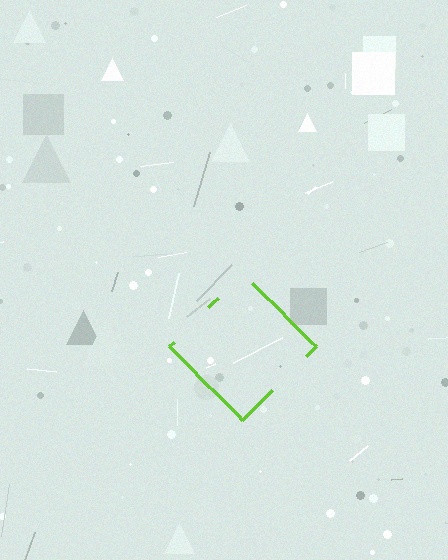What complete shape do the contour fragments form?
The contour fragments form a diamond.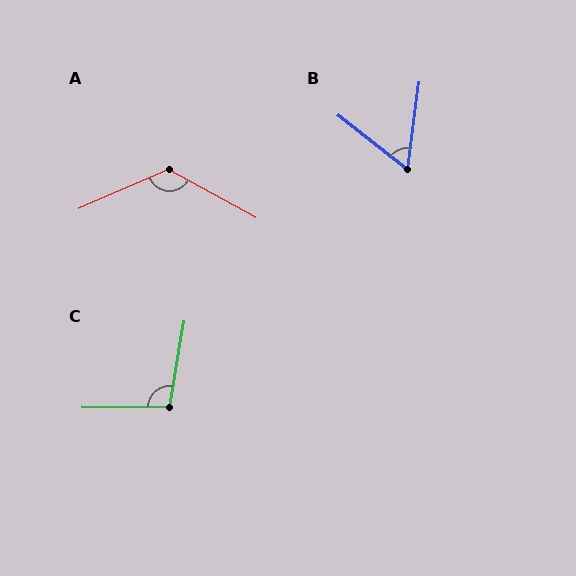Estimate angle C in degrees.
Approximately 99 degrees.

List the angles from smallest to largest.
B (60°), C (99°), A (128°).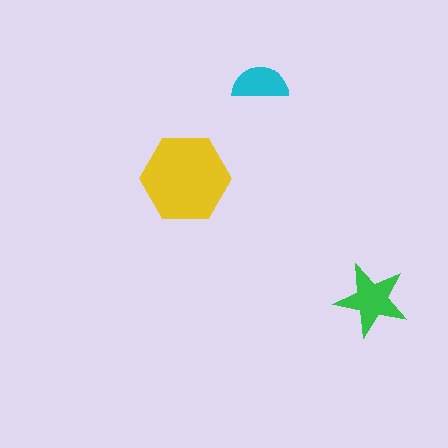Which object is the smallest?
The cyan semicircle.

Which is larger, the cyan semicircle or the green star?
The green star.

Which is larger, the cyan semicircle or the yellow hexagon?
The yellow hexagon.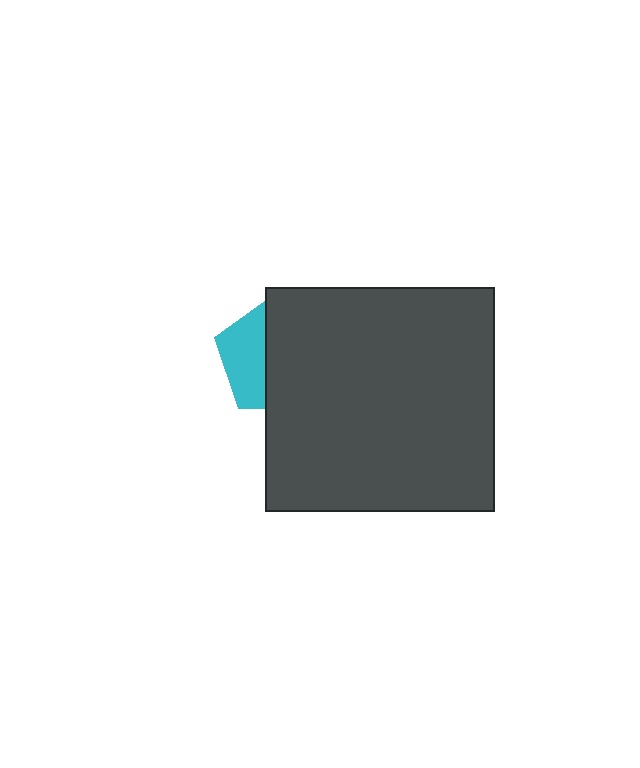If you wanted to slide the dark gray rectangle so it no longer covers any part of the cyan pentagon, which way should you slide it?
Slide it right — that is the most direct way to separate the two shapes.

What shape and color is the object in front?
The object in front is a dark gray rectangle.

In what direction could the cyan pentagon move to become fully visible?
The cyan pentagon could move left. That would shift it out from behind the dark gray rectangle entirely.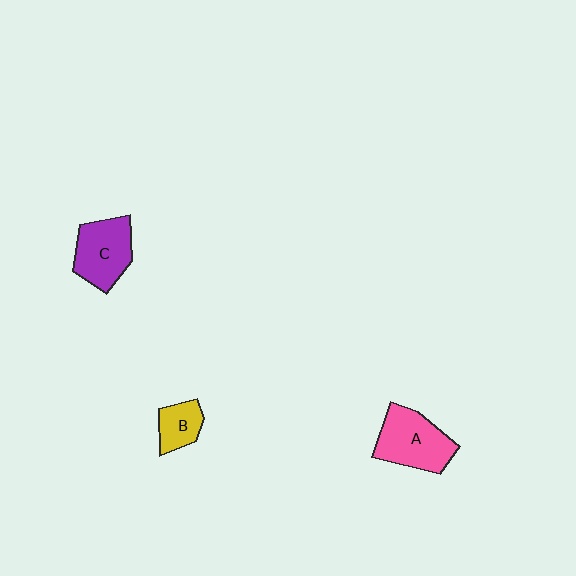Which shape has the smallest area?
Shape B (yellow).